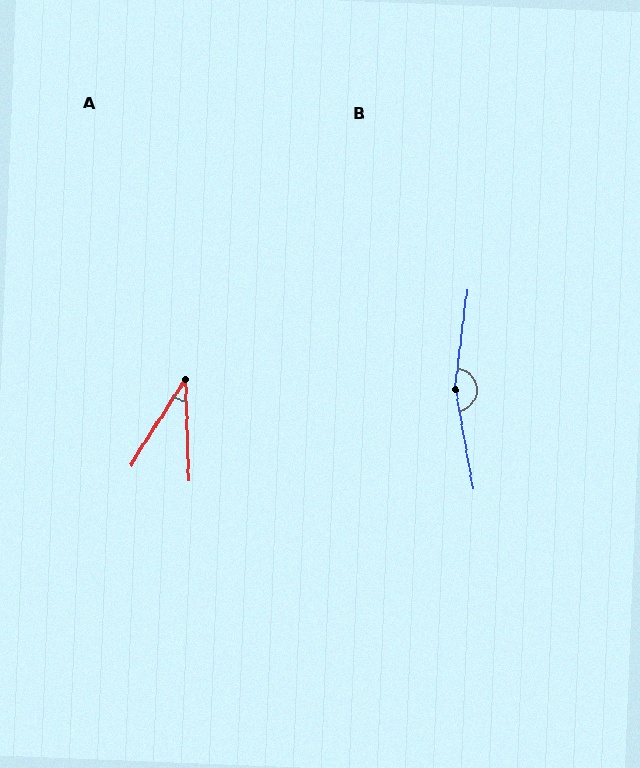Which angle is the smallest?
A, at approximately 35 degrees.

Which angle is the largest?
B, at approximately 163 degrees.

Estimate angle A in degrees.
Approximately 35 degrees.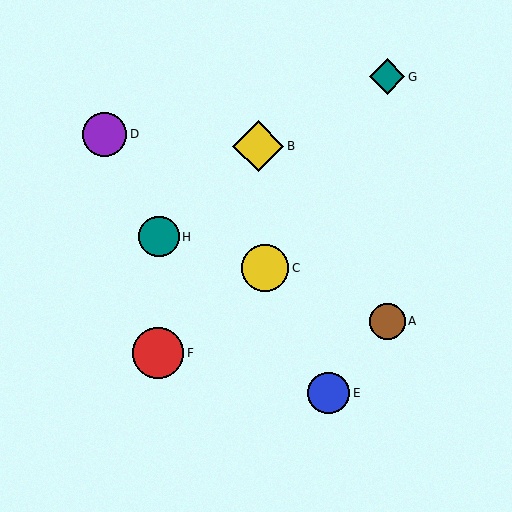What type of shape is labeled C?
Shape C is a yellow circle.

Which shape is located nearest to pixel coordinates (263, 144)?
The yellow diamond (labeled B) at (258, 146) is nearest to that location.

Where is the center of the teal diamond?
The center of the teal diamond is at (387, 77).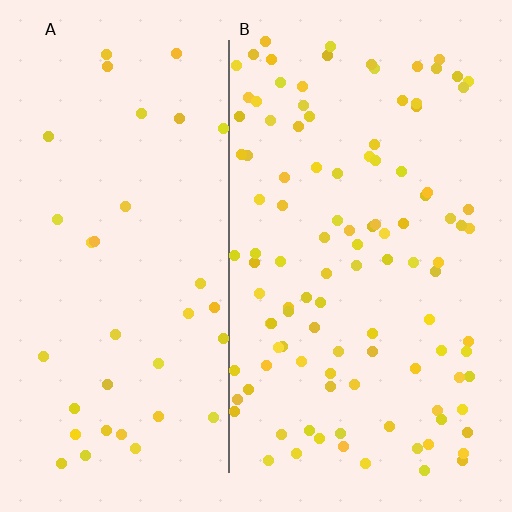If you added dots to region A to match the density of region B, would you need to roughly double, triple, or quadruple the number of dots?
Approximately triple.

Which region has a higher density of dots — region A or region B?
B (the right).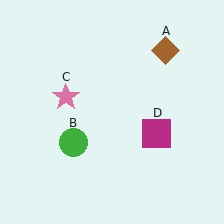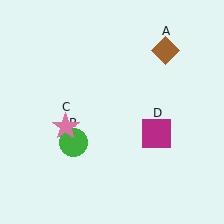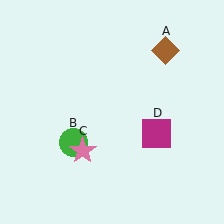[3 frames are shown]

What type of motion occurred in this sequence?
The pink star (object C) rotated counterclockwise around the center of the scene.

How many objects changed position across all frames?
1 object changed position: pink star (object C).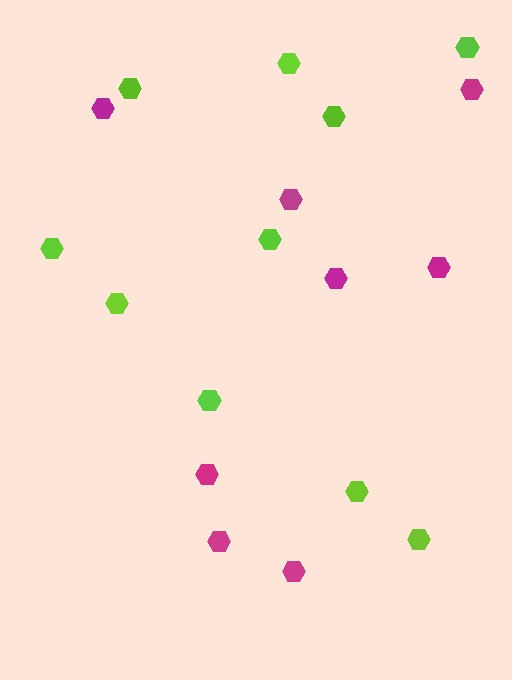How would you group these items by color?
There are 2 groups: one group of magenta hexagons (8) and one group of lime hexagons (10).